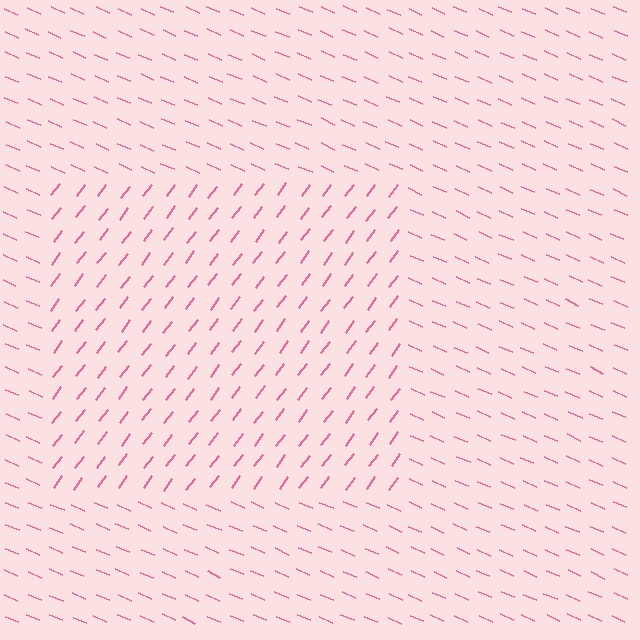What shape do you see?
I see a rectangle.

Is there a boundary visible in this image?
Yes, there is a texture boundary formed by a change in line orientation.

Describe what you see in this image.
The image is filled with small pink line segments. A rectangle region in the image has lines oriented differently from the surrounding lines, creating a visible texture boundary.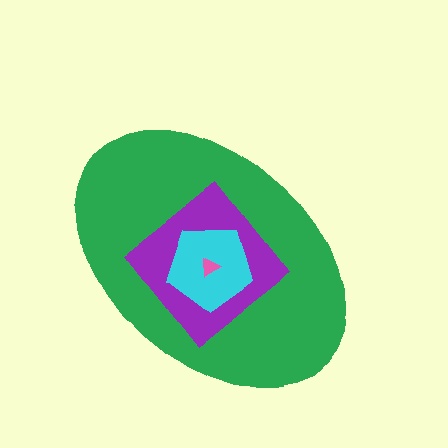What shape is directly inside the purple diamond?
The cyan pentagon.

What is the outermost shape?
The green ellipse.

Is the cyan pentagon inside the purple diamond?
Yes.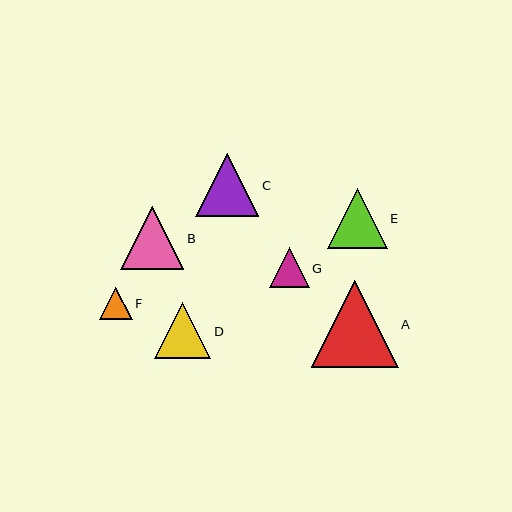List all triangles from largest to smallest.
From largest to smallest: A, C, B, E, D, G, F.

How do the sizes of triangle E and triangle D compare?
Triangle E and triangle D are approximately the same size.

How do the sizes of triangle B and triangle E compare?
Triangle B and triangle E are approximately the same size.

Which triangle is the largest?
Triangle A is the largest with a size of approximately 87 pixels.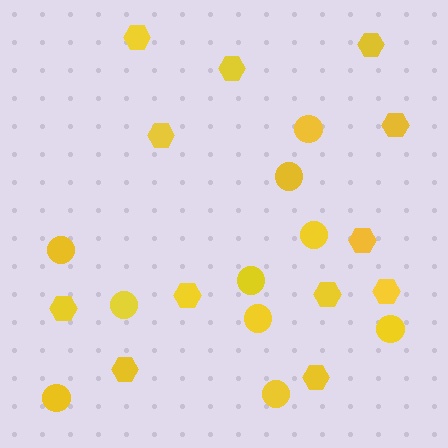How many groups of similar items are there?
There are 2 groups: one group of hexagons (12) and one group of circles (10).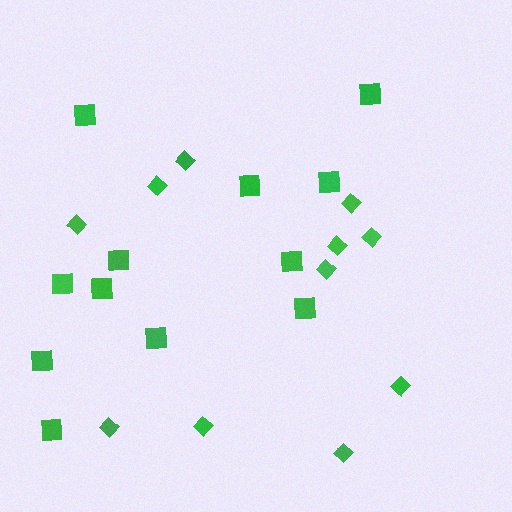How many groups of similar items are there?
There are 2 groups: one group of diamonds (11) and one group of squares (12).